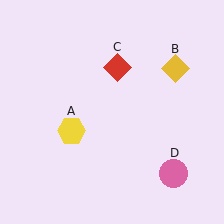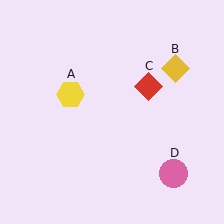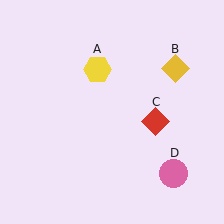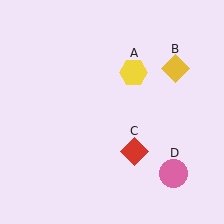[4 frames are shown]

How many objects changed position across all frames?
2 objects changed position: yellow hexagon (object A), red diamond (object C).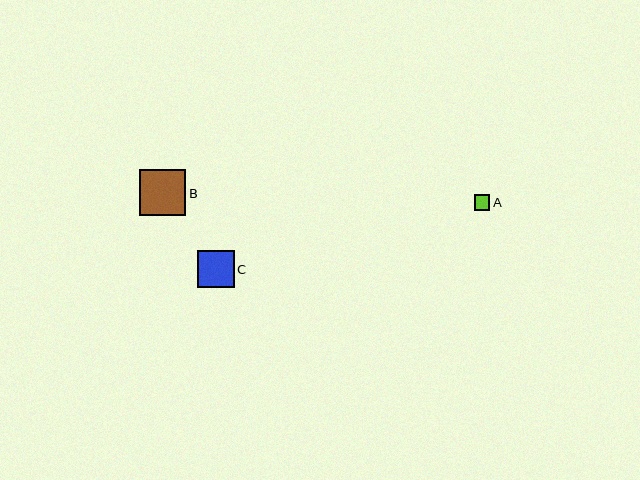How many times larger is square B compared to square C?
Square B is approximately 1.2 times the size of square C.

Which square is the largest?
Square B is the largest with a size of approximately 46 pixels.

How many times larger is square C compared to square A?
Square C is approximately 2.4 times the size of square A.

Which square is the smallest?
Square A is the smallest with a size of approximately 16 pixels.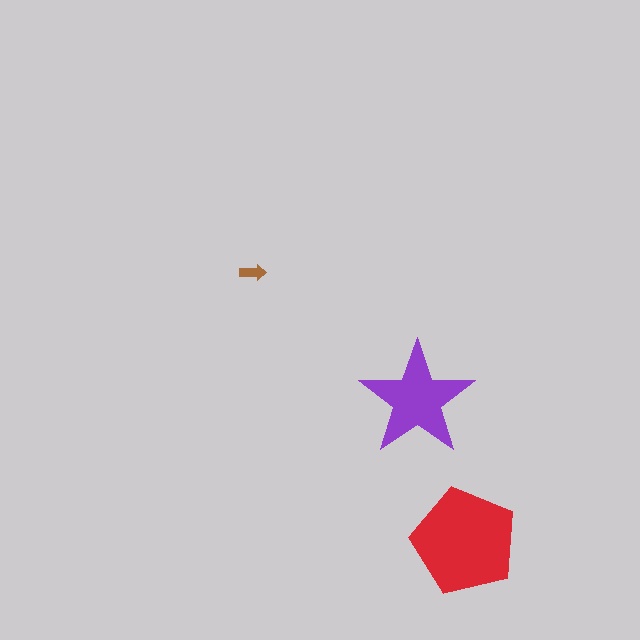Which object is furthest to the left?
The brown arrow is leftmost.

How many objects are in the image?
There are 3 objects in the image.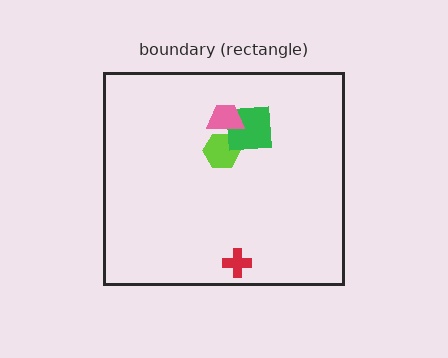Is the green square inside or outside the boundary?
Inside.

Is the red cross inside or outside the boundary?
Inside.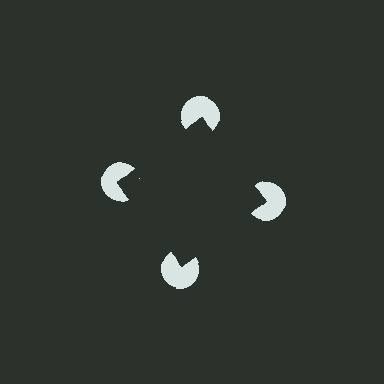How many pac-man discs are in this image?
There are 4 — one at each vertex of the illusory square.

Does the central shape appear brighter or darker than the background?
It typically appears slightly darker than the background, even though no actual brightness change is drawn.